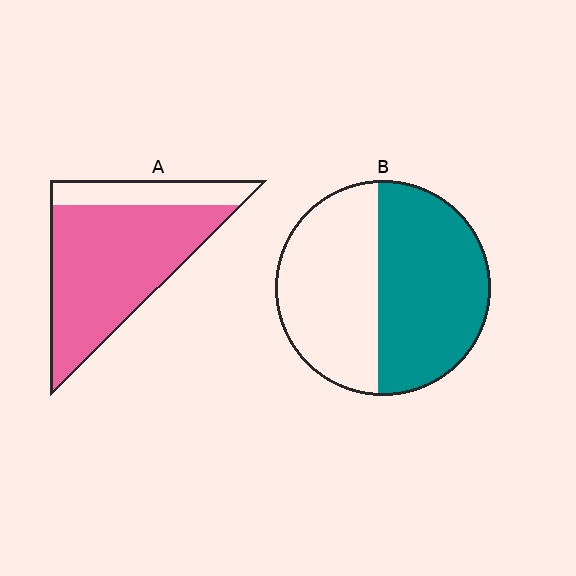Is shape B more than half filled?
Roughly half.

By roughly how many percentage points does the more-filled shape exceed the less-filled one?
By roughly 25 percentage points (A over B).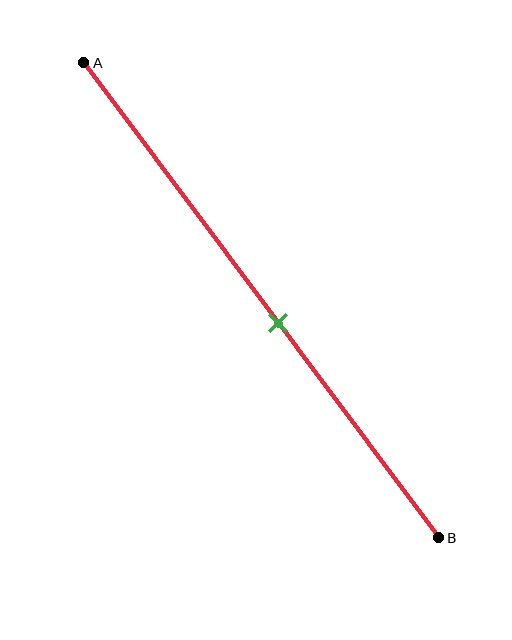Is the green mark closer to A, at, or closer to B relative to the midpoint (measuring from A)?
The green mark is closer to point B than the midpoint of segment AB.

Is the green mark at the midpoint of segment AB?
No, the mark is at about 55% from A, not at the 50% midpoint.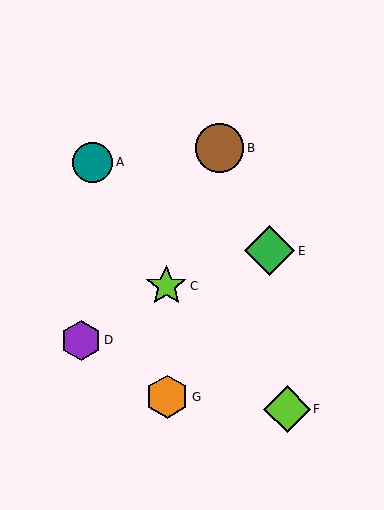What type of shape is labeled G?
Shape G is an orange hexagon.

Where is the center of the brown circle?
The center of the brown circle is at (220, 148).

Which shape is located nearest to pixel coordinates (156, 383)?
The orange hexagon (labeled G) at (167, 397) is nearest to that location.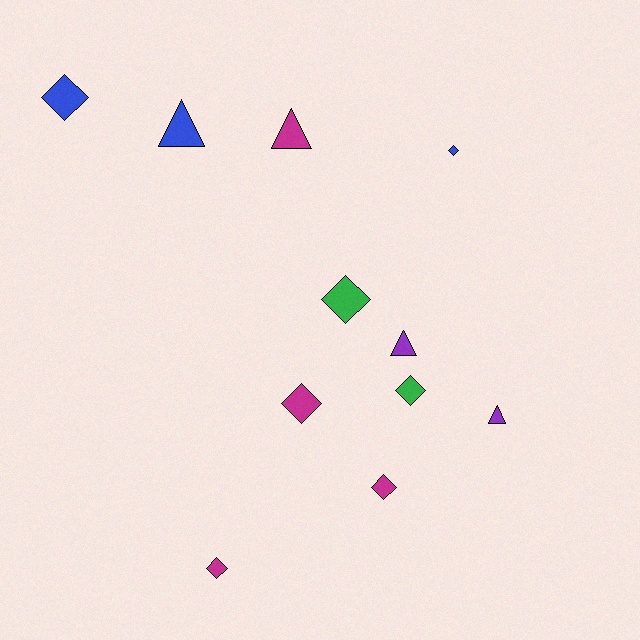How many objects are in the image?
There are 11 objects.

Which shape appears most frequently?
Diamond, with 7 objects.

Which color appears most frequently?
Magenta, with 4 objects.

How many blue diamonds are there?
There are 2 blue diamonds.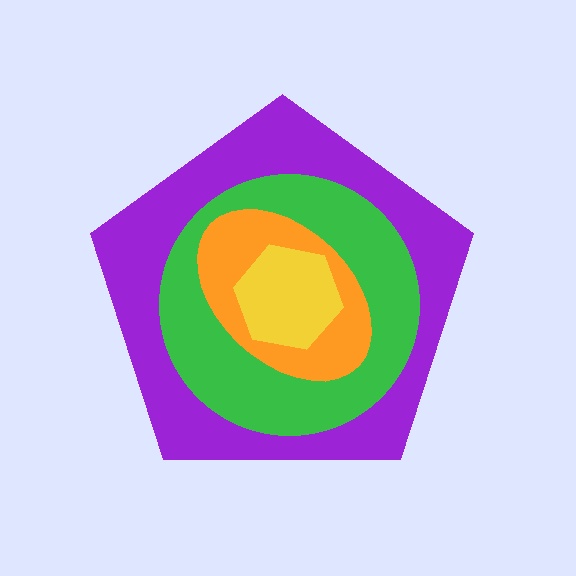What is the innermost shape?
The yellow hexagon.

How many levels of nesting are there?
4.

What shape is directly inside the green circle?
The orange ellipse.